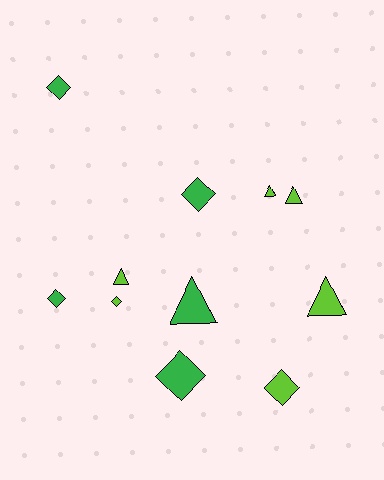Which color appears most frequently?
Lime, with 6 objects.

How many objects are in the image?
There are 11 objects.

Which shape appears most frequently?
Diamond, with 6 objects.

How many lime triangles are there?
There are 4 lime triangles.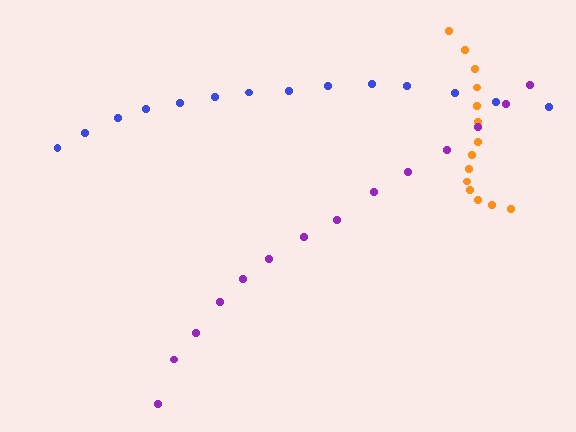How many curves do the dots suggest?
There are 3 distinct paths.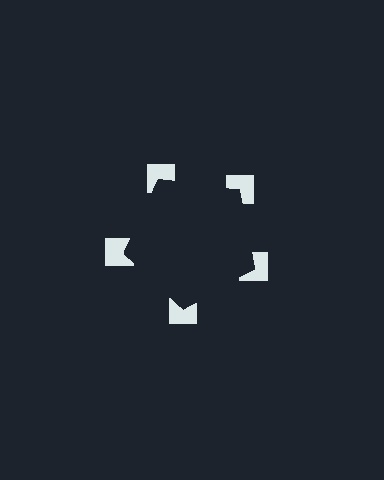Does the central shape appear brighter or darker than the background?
It typically appears slightly darker than the background, even though no actual brightness change is drawn.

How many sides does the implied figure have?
5 sides.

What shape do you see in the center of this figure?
An illusory pentagon — its edges are inferred from the aligned wedge cuts in the notched squares, not physically drawn.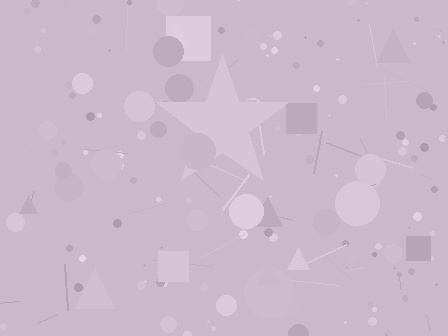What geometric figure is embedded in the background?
A star is embedded in the background.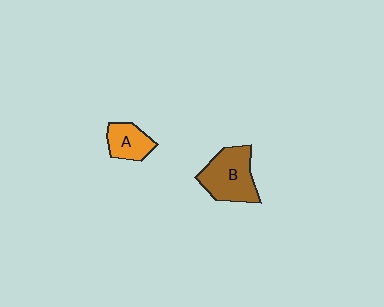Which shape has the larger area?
Shape B (brown).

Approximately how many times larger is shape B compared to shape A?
Approximately 1.7 times.